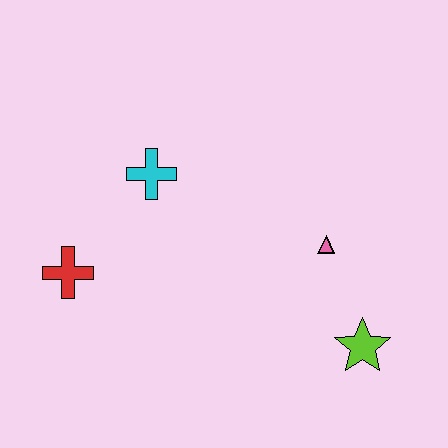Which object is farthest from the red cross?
The lime star is farthest from the red cross.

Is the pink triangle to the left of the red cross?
No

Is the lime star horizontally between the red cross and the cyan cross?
No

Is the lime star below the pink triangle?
Yes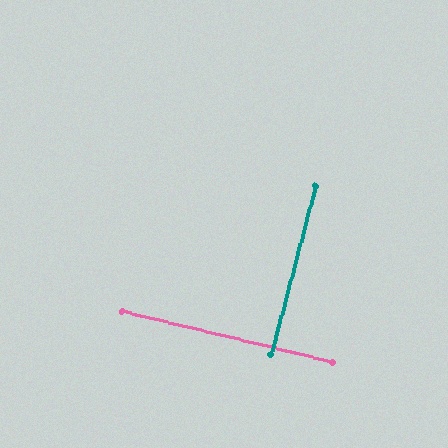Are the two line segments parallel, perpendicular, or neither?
Perpendicular — they meet at approximately 89°.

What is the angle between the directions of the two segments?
Approximately 89 degrees.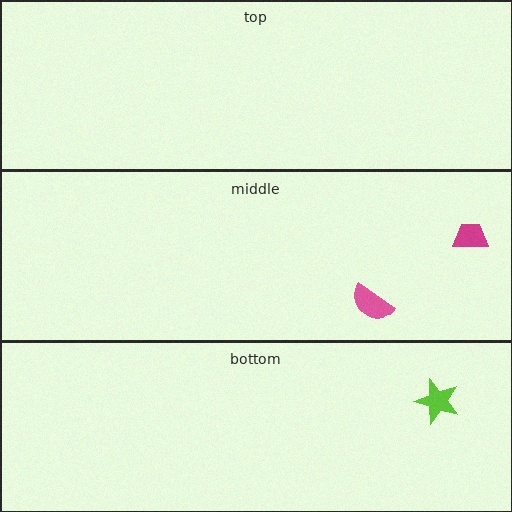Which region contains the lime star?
The bottom region.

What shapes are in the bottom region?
The lime star.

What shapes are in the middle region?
The pink semicircle, the magenta trapezoid.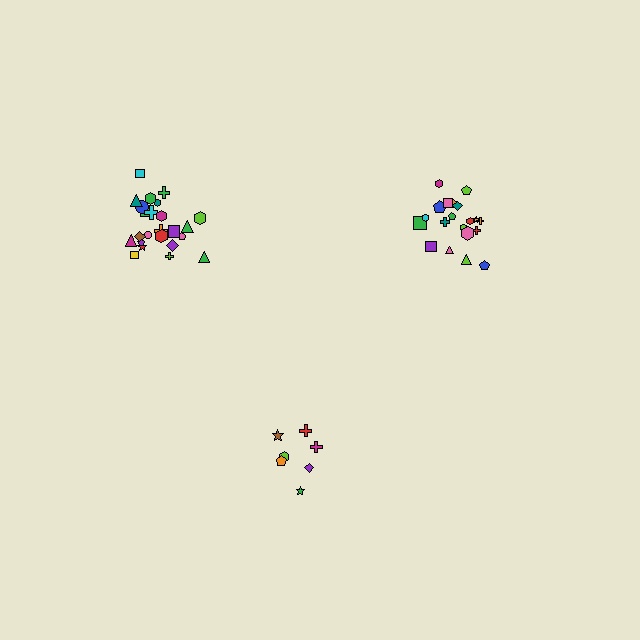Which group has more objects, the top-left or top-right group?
The top-left group.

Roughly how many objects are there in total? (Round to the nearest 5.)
Roughly 55 objects in total.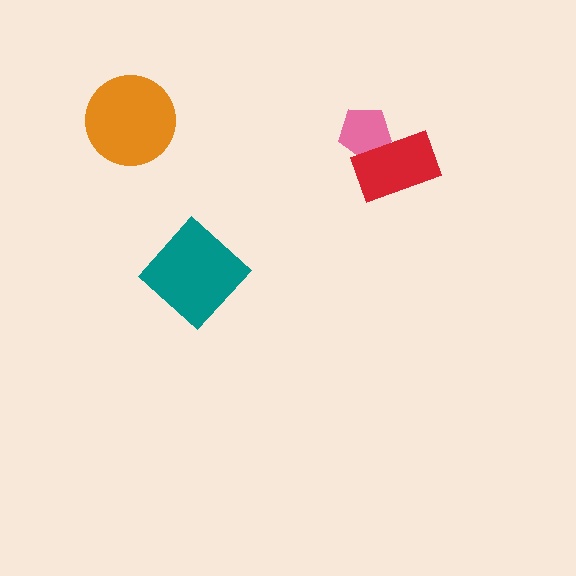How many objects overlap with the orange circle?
0 objects overlap with the orange circle.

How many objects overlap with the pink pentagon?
1 object overlaps with the pink pentagon.